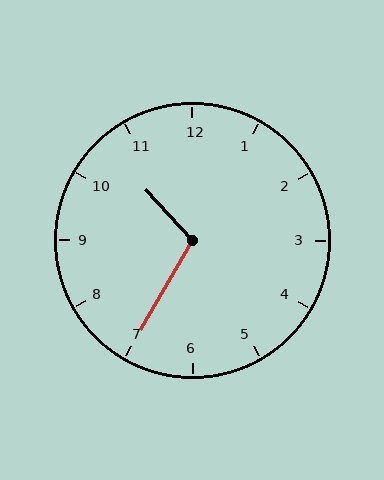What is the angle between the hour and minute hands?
Approximately 108 degrees.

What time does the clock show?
10:35.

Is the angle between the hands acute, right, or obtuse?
It is obtuse.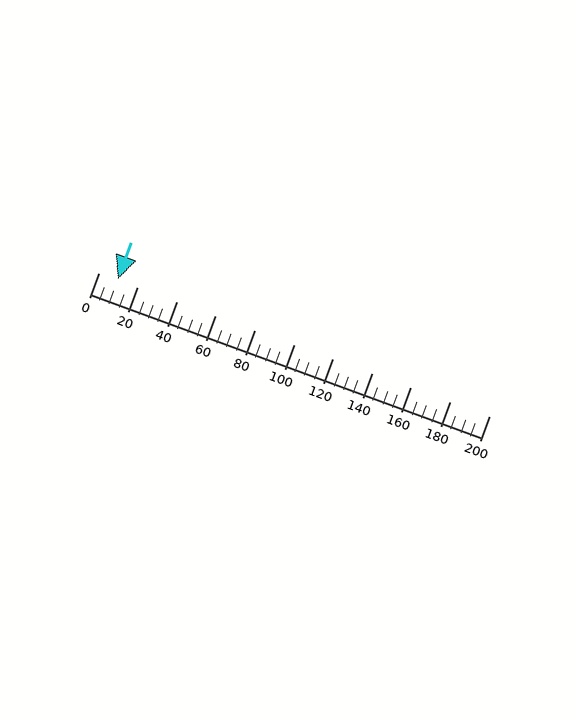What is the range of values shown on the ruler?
The ruler shows values from 0 to 200.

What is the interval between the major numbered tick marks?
The major tick marks are spaced 20 units apart.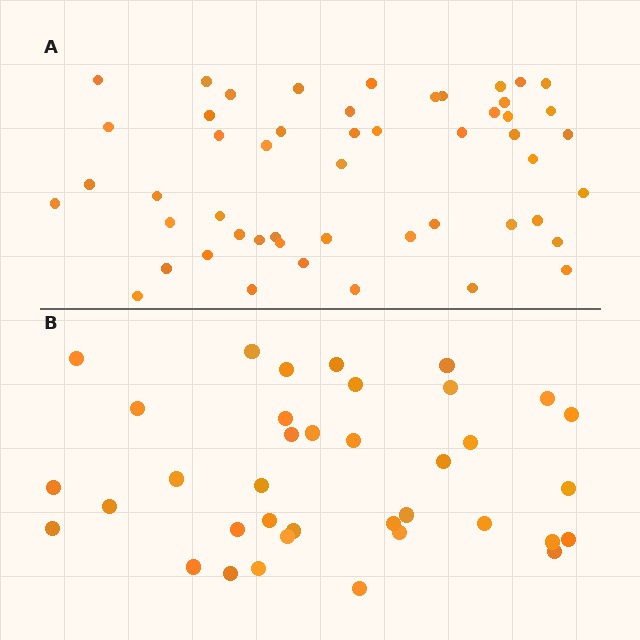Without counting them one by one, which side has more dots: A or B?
Region A (the top region) has more dots.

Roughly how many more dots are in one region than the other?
Region A has approximately 15 more dots than region B.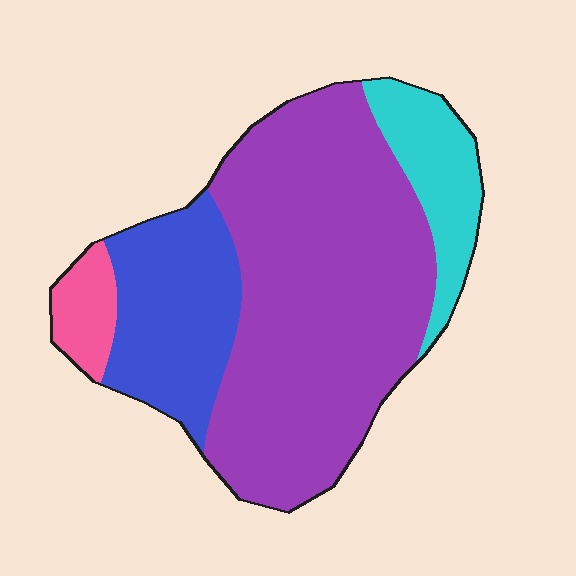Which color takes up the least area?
Pink, at roughly 5%.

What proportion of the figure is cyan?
Cyan covers 13% of the figure.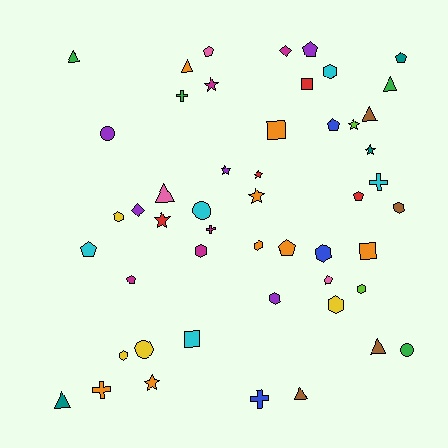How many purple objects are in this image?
There are 5 purple objects.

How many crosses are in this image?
There are 5 crosses.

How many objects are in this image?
There are 50 objects.